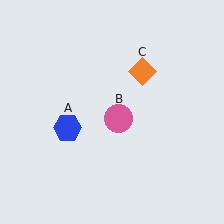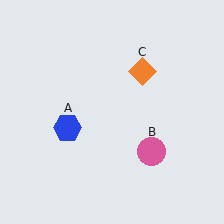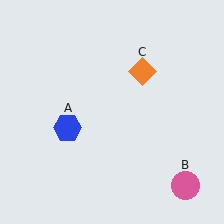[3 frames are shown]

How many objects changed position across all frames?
1 object changed position: pink circle (object B).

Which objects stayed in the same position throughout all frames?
Blue hexagon (object A) and orange diamond (object C) remained stationary.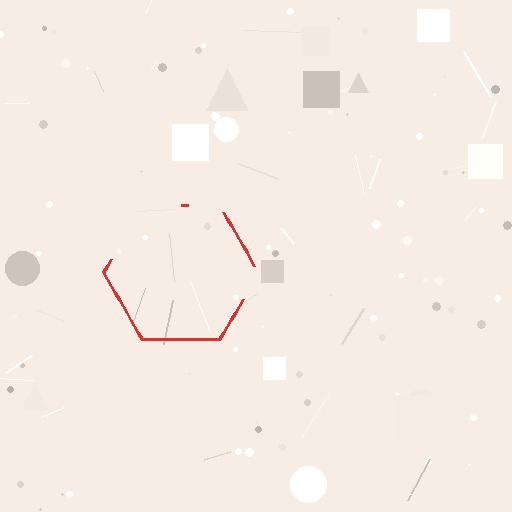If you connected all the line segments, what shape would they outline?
They would outline a hexagon.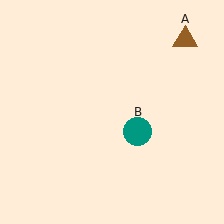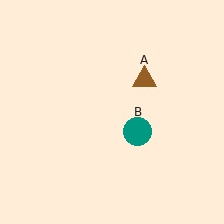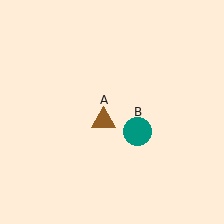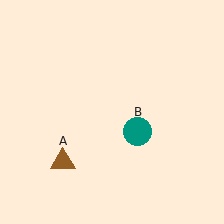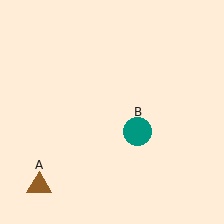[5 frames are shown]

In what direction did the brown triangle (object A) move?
The brown triangle (object A) moved down and to the left.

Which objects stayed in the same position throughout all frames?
Teal circle (object B) remained stationary.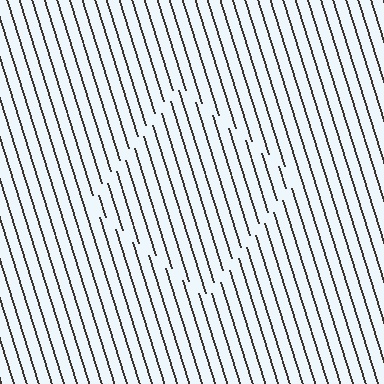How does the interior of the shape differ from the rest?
The interior of the shape contains the same grating, shifted by half a period — the contour is defined by the phase discontinuity where line-ends from the inner and outer gratings abut.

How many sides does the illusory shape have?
4 sides — the line-ends trace a square.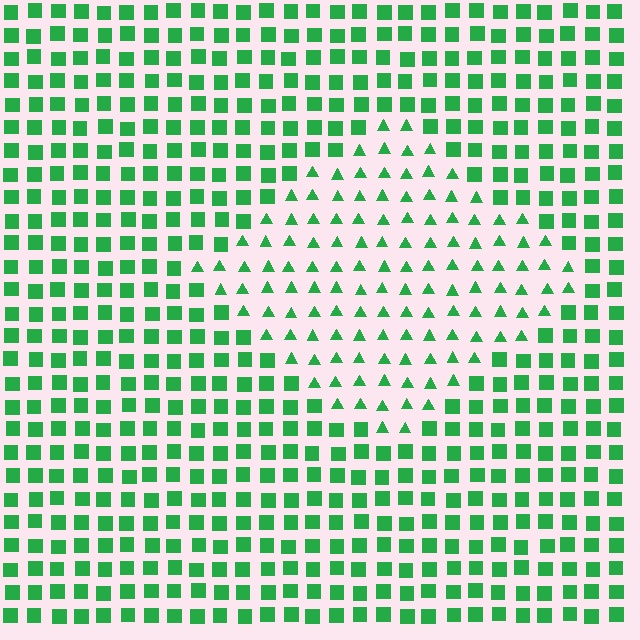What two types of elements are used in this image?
The image uses triangles inside the diamond region and squares outside it.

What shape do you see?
I see a diamond.